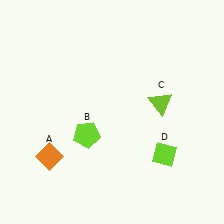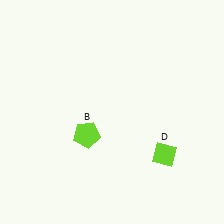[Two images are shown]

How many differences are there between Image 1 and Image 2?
There are 2 differences between the two images.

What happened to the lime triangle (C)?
The lime triangle (C) was removed in Image 2. It was in the top-right area of Image 1.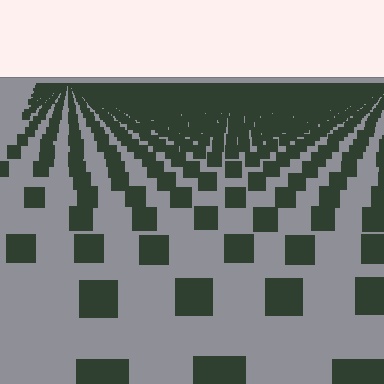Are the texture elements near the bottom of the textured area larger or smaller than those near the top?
Larger. Near the bottom, elements are closer to the viewer and appear at a bigger on-screen size.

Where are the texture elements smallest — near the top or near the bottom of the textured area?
Near the top.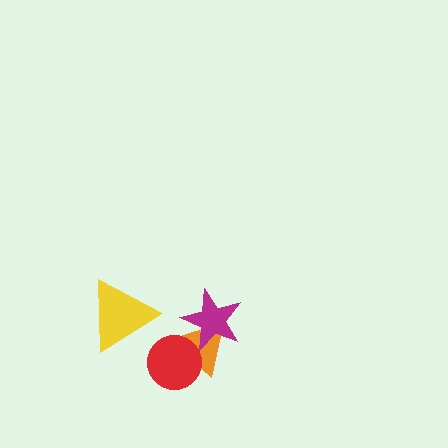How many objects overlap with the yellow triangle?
0 objects overlap with the yellow triangle.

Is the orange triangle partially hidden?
Yes, it is partially covered by another shape.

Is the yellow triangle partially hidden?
No, no other shape covers it.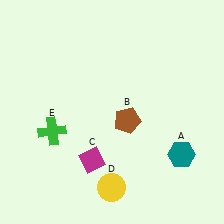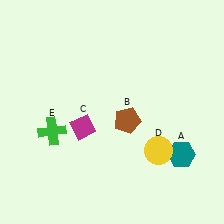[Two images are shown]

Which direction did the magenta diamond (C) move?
The magenta diamond (C) moved up.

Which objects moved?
The objects that moved are: the magenta diamond (C), the yellow circle (D).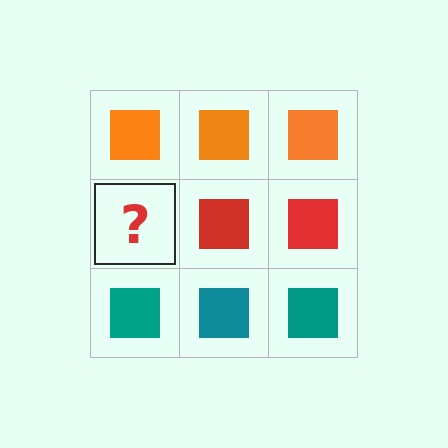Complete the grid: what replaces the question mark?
The question mark should be replaced with a red square.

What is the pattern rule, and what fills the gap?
The rule is that each row has a consistent color. The gap should be filled with a red square.